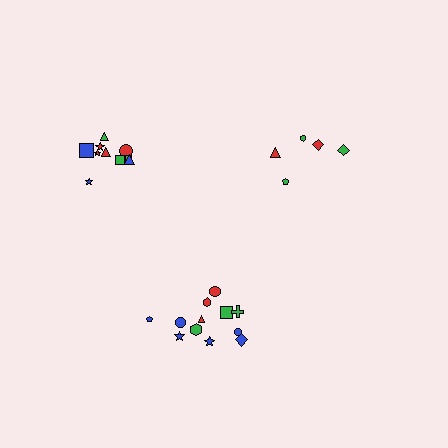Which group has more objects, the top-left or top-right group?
The top-left group.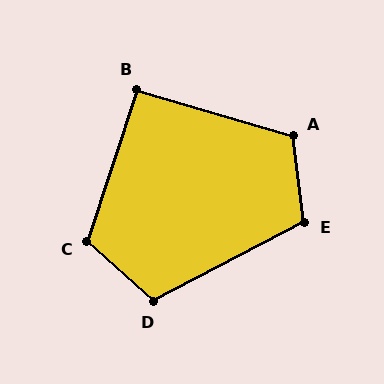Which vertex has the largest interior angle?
C, at approximately 114 degrees.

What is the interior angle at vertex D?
Approximately 110 degrees (obtuse).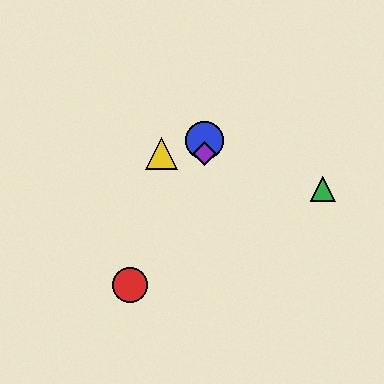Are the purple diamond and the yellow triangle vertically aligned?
No, the purple diamond is at x≈204 and the yellow triangle is at x≈162.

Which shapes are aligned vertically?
The blue circle, the purple diamond are aligned vertically.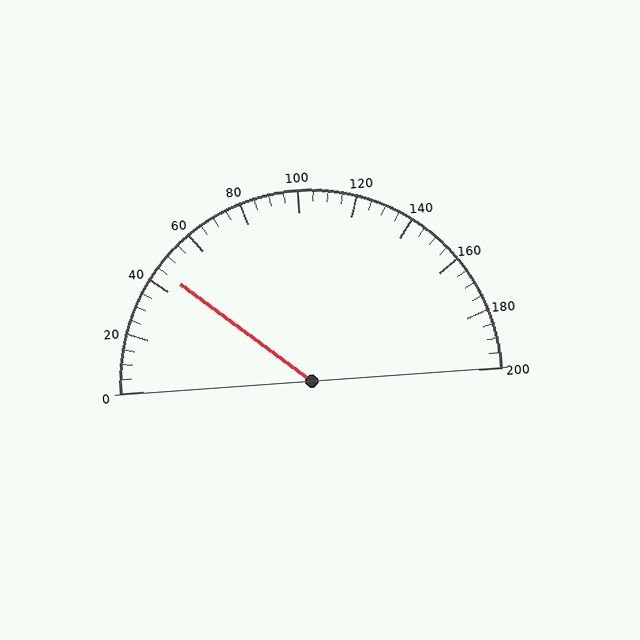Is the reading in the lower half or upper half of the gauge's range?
The reading is in the lower half of the range (0 to 200).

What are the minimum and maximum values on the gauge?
The gauge ranges from 0 to 200.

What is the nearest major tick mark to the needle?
The nearest major tick mark is 40.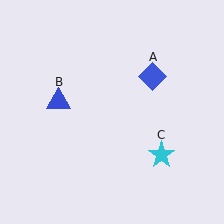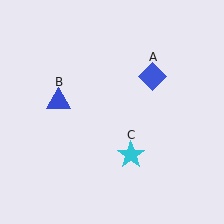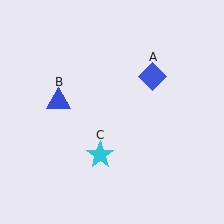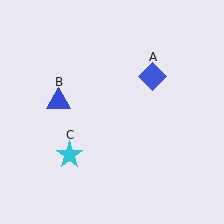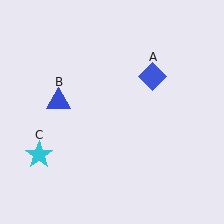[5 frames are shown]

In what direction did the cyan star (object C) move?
The cyan star (object C) moved left.